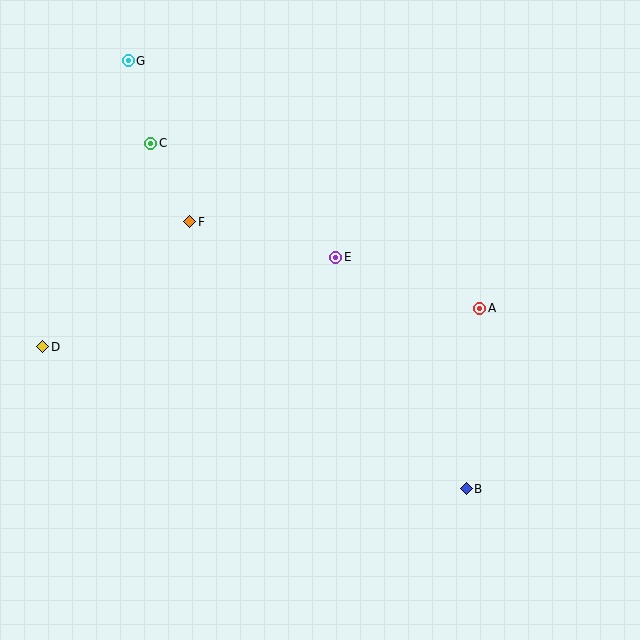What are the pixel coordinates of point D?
Point D is at (43, 347).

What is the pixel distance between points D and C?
The distance between D and C is 231 pixels.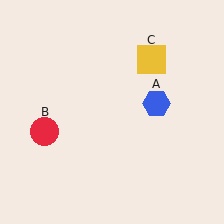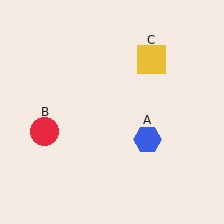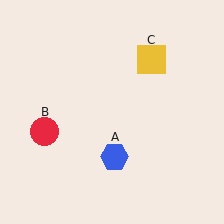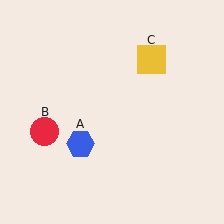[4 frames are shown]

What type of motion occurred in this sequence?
The blue hexagon (object A) rotated clockwise around the center of the scene.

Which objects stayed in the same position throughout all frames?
Red circle (object B) and yellow square (object C) remained stationary.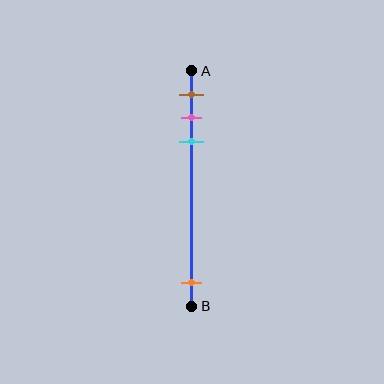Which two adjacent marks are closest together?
The pink and cyan marks are the closest adjacent pair.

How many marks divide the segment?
There are 4 marks dividing the segment.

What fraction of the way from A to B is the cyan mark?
The cyan mark is approximately 30% (0.3) of the way from A to B.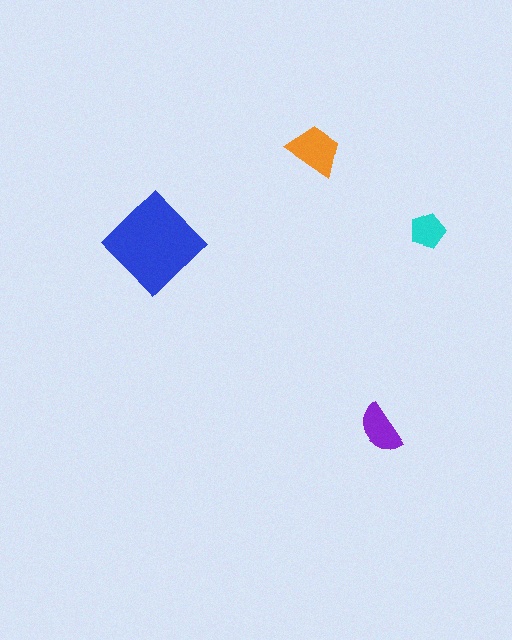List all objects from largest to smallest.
The blue diamond, the orange trapezoid, the purple semicircle, the cyan pentagon.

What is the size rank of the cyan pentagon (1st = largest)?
4th.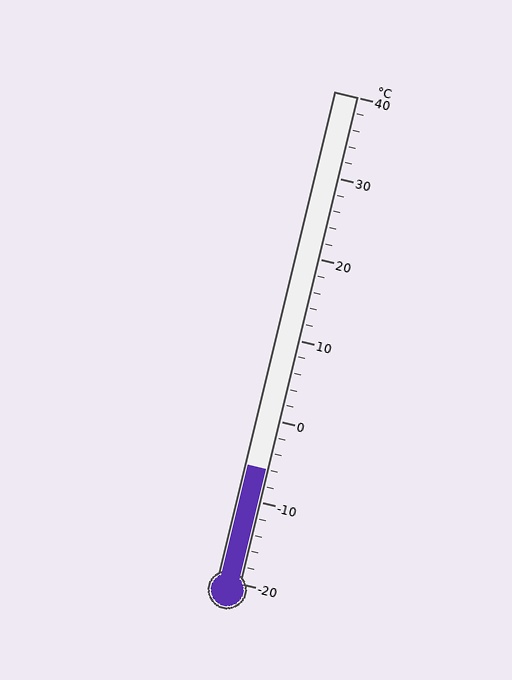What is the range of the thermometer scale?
The thermometer scale ranges from -20°C to 40°C.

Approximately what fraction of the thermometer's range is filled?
The thermometer is filled to approximately 25% of its range.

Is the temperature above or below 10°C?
The temperature is below 10°C.